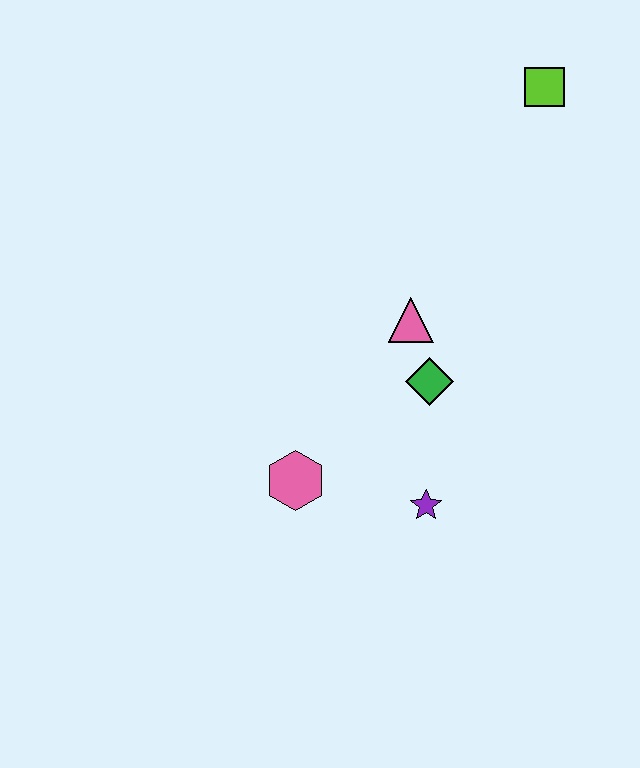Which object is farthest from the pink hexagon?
The lime square is farthest from the pink hexagon.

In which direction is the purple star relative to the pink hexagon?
The purple star is to the right of the pink hexagon.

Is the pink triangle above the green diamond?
Yes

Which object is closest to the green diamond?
The pink triangle is closest to the green diamond.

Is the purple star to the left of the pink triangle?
No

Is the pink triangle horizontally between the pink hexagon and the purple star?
Yes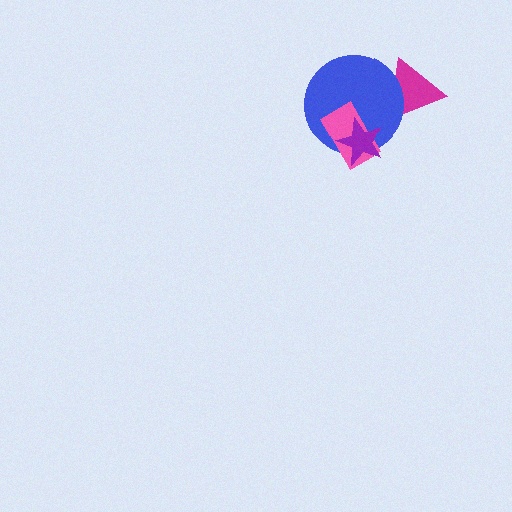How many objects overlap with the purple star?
2 objects overlap with the purple star.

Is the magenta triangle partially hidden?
Yes, it is partially covered by another shape.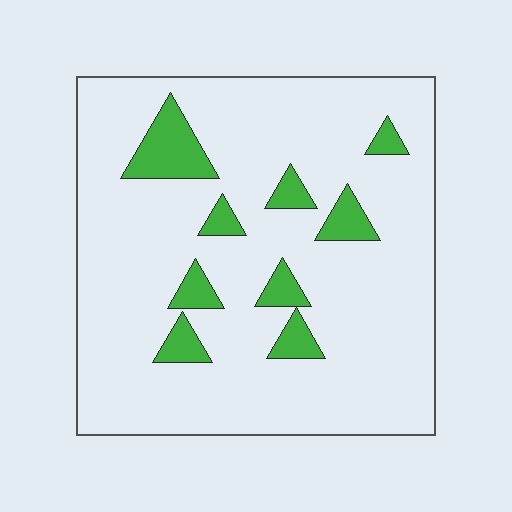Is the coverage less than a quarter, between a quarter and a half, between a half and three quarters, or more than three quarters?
Less than a quarter.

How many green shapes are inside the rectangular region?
9.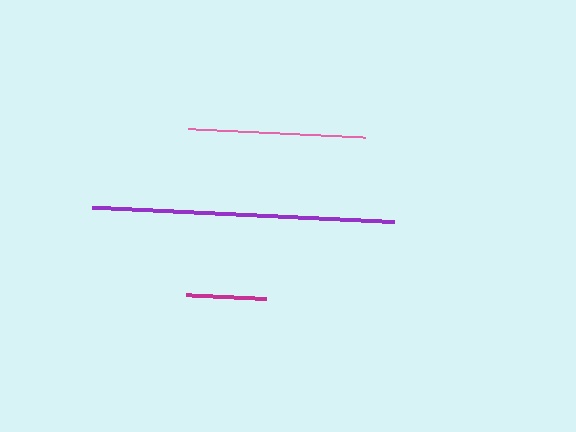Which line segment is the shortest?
The magenta line is the shortest at approximately 80 pixels.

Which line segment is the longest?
The purple line is the longest at approximately 301 pixels.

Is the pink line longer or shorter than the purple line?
The purple line is longer than the pink line.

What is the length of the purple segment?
The purple segment is approximately 301 pixels long.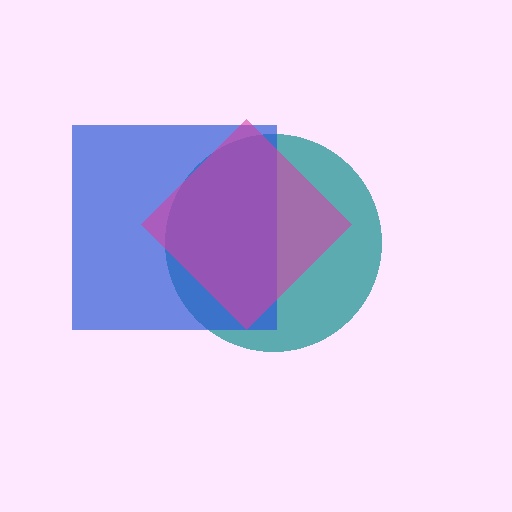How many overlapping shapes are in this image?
There are 3 overlapping shapes in the image.